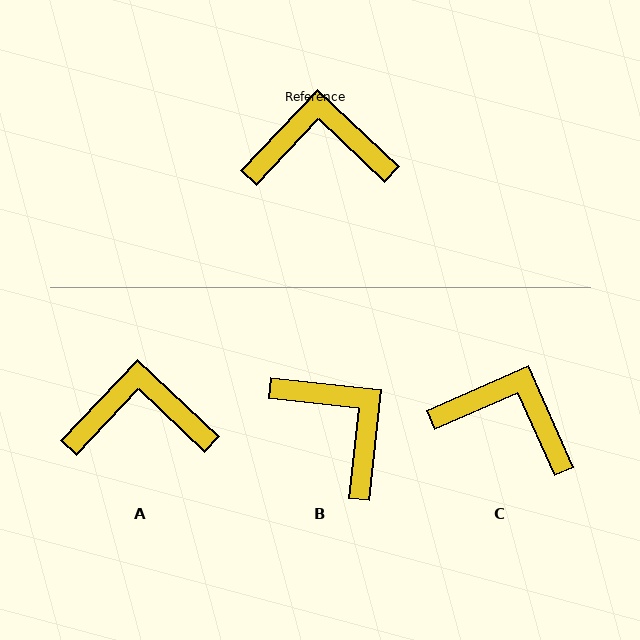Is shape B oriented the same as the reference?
No, it is off by about 53 degrees.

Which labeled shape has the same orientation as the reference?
A.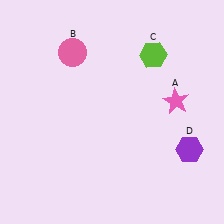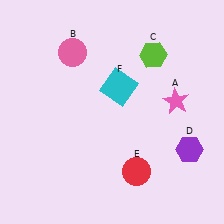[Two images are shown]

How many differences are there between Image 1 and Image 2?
There are 2 differences between the two images.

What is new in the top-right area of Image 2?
A cyan square (F) was added in the top-right area of Image 2.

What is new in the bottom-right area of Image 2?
A red circle (E) was added in the bottom-right area of Image 2.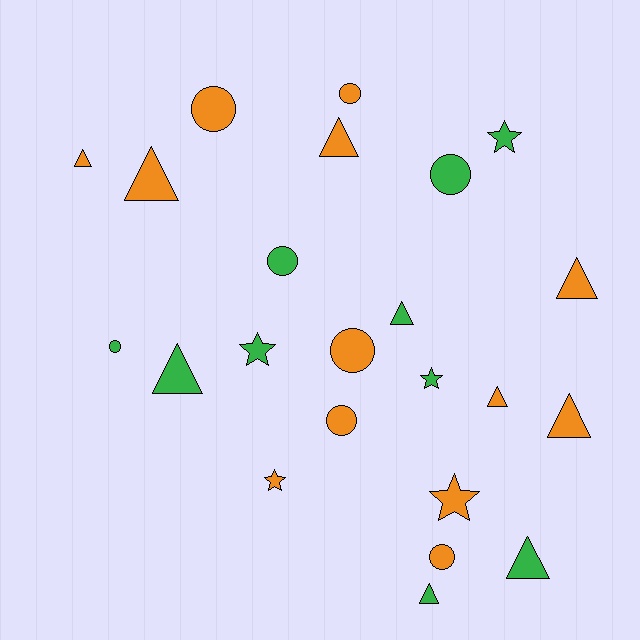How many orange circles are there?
There are 5 orange circles.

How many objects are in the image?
There are 23 objects.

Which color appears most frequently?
Orange, with 13 objects.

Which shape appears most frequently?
Triangle, with 10 objects.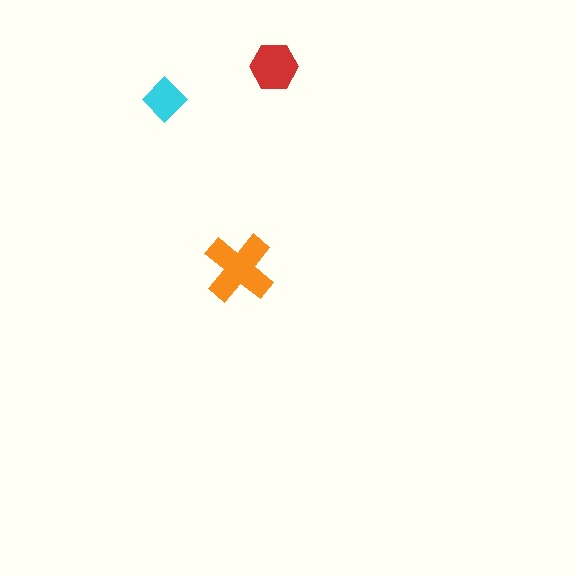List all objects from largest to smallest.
The orange cross, the red hexagon, the cyan diamond.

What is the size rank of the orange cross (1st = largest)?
1st.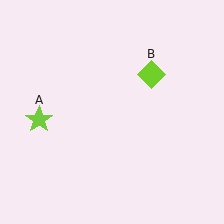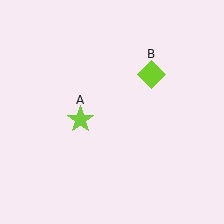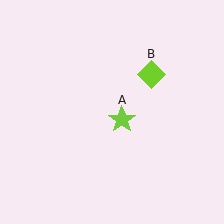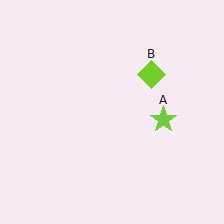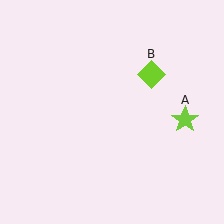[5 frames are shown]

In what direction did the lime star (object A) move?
The lime star (object A) moved right.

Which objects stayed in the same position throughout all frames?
Lime diamond (object B) remained stationary.